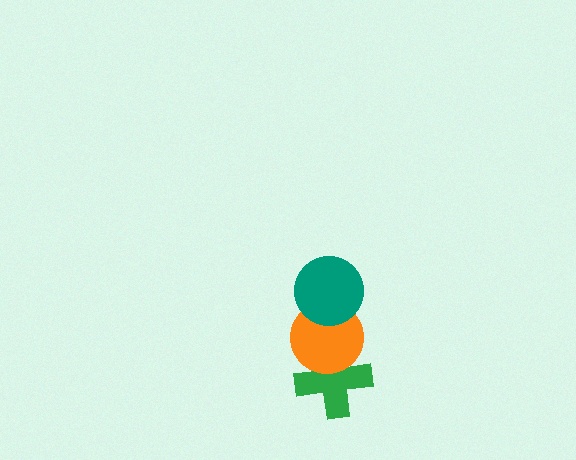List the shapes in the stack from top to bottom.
From top to bottom: the teal circle, the orange circle, the green cross.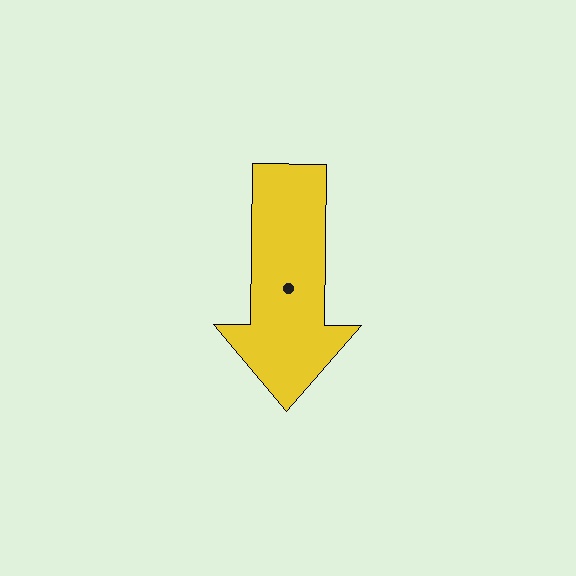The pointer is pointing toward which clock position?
Roughly 6 o'clock.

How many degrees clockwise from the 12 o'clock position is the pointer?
Approximately 181 degrees.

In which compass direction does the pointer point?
South.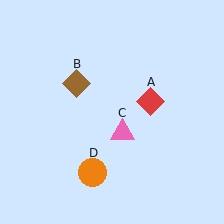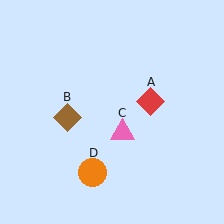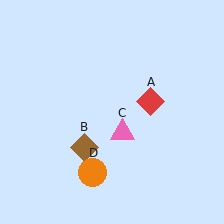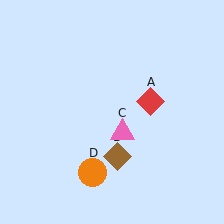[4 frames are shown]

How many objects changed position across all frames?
1 object changed position: brown diamond (object B).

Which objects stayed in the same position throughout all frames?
Red diamond (object A) and pink triangle (object C) and orange circle (object D) remained stationary.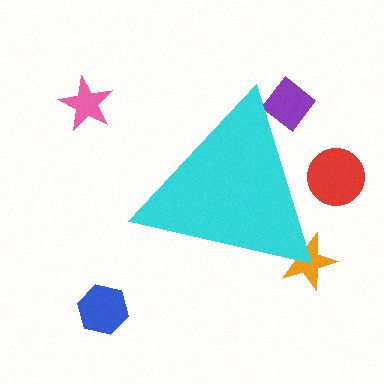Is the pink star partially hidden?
No, the pink star is fully visible.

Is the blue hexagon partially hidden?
No, the blue hexagon is fully visible.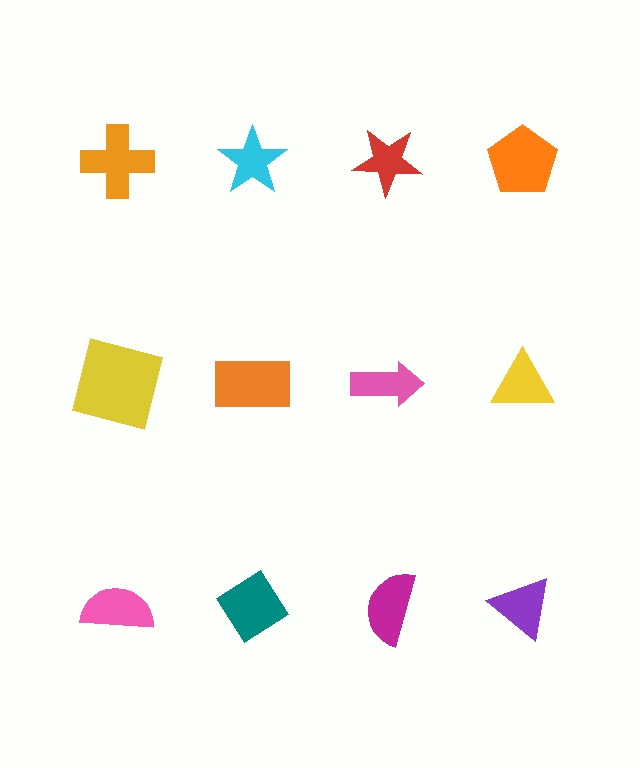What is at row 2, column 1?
A yellow square.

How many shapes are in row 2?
4 shapes.